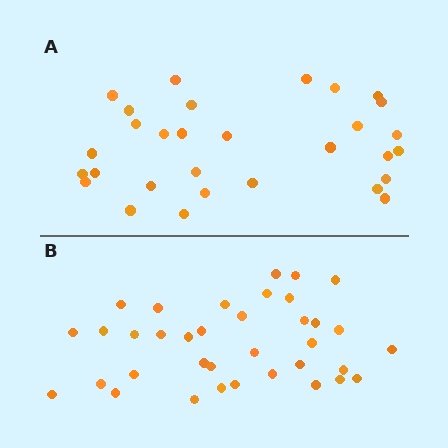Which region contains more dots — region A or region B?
Region B (the bottom region) has more dots.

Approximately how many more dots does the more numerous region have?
Region B has about 6 more dots than region A.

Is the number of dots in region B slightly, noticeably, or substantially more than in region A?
Region B has only slightly more — the two regions are fairly close. The ratio is roughly 1.2 to 1.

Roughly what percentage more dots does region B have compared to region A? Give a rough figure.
About 20% more.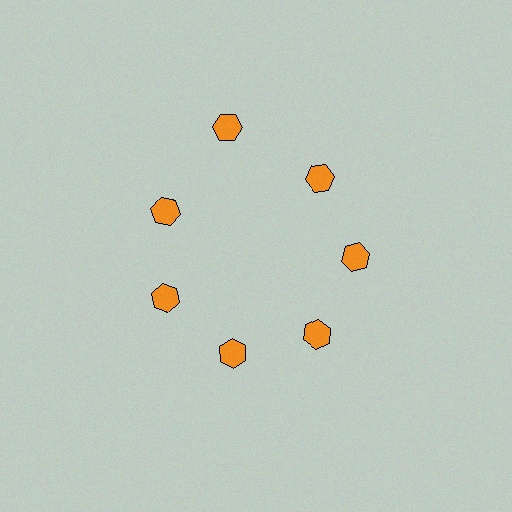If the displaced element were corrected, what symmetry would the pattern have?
It would have 7-fold rotational symmetry — the pattern would map onto itself every 51 degrees.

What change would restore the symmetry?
The symmetry would be restored by moving it inward, back onto the ring so that all 7 hexagons sit at equal angles and equal distance from the center.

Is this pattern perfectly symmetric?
No. The 7 orange hexagons are arranged in a ring, but one element near the 12 o'clock position is pushed outward from the center, breaking the 7-fold rotational symmetry.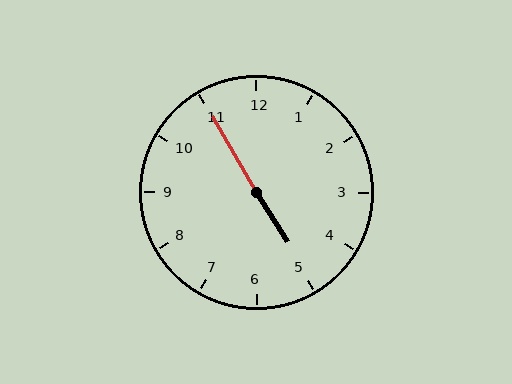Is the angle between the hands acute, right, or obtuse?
It is obtuse.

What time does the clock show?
4:55.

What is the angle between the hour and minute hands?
Approximately 178 degrees.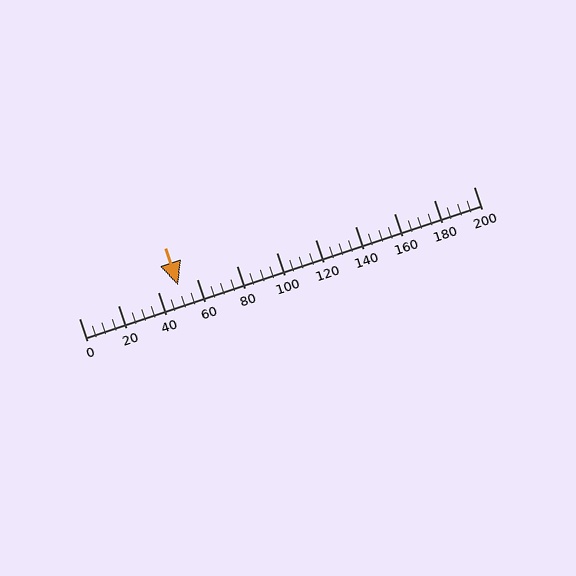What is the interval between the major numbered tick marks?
The major tick marks are spaced 20 units apart.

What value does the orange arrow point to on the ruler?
The orange arrow points to approximately 50.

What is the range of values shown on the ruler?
The ruler shows values from 0 to 200.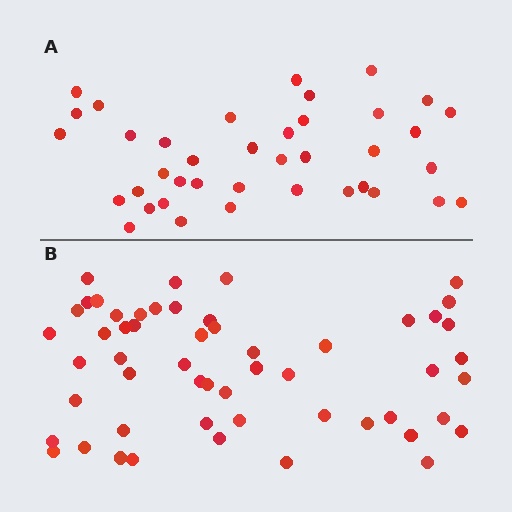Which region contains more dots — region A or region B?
Region B (the bottom region) has more dots.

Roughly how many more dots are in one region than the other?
Region B has approximately 15 more dots than region A.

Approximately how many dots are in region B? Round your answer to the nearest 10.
About 50 dots. (The exact count is 54, which rounds to 50.)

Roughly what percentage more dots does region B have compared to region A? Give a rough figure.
About 40% more.